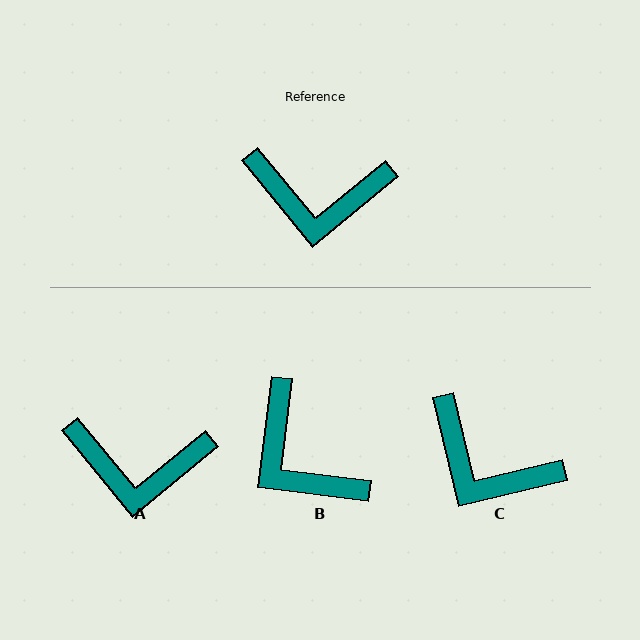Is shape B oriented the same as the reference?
No, it is off by about 46 degrees.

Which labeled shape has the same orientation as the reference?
A.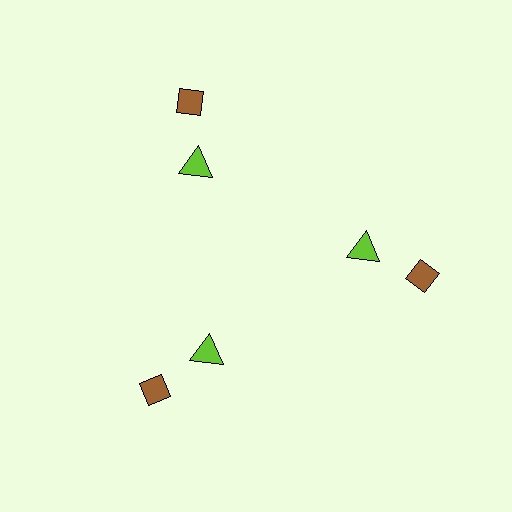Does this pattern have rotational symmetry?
Yes, this pattern has 3-fold rotational symmetry. It looks the same after rotating 120 degrees around the center.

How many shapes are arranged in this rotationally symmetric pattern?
There are 6 shapes, arranged in 3 groups of 2.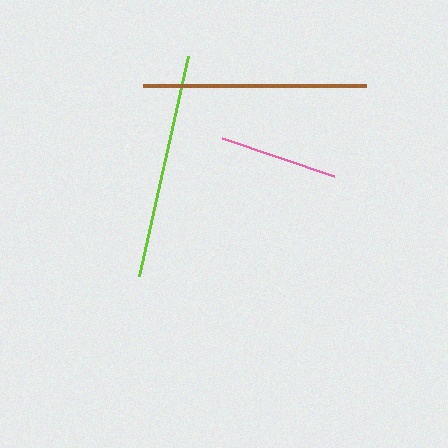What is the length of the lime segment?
The lime segment is approximately 225 pixels long.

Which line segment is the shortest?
The pink line is the shortest at approximately 118 pixels.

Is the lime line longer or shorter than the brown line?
The lime line is longer than the brown line.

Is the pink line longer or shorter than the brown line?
The brown line is longer than the pink line.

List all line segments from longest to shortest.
From longest to shortest: lime, brown, pink.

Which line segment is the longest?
The lime line is the longest at approximately 225 pixels.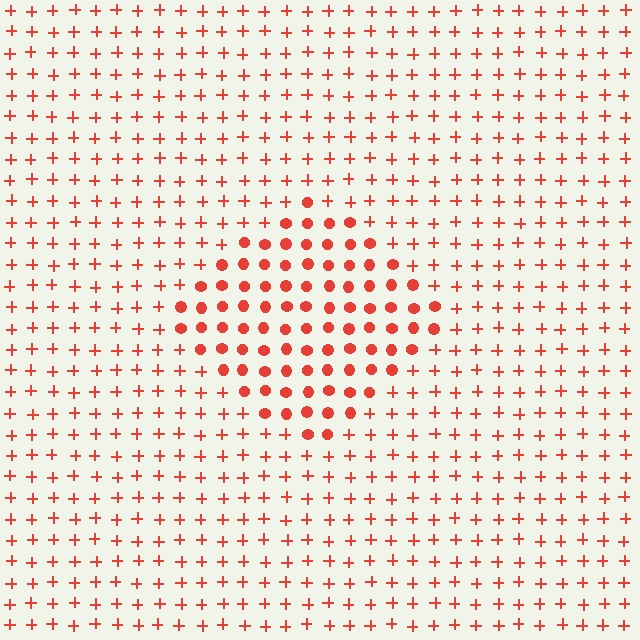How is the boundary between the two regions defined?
The boundary is defined by a change in element shape: circles inside vs. plus signs outside. All elements share the same color and spacing.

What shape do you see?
I see a diamond.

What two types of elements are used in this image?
The image uses circles inside the diamond region and plus signs outside it.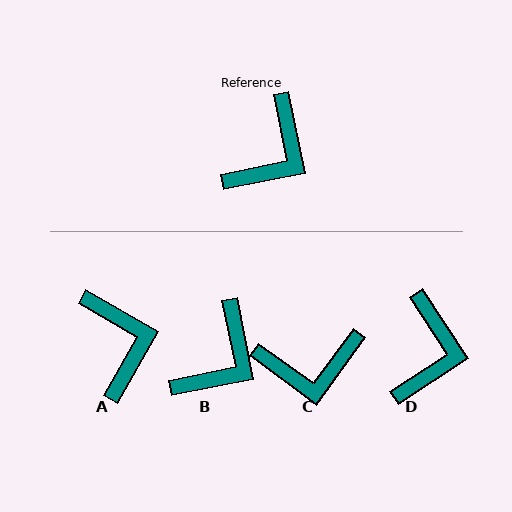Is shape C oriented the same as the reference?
No, it is off by about 47 degrees.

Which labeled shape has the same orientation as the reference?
B.